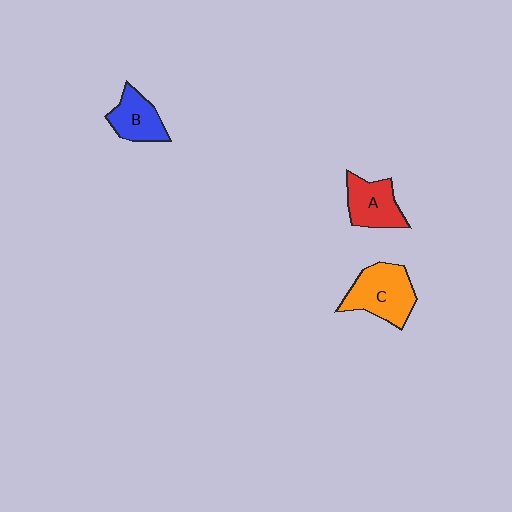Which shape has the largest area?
Shape C (orange).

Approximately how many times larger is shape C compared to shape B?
Approximately 1.5 times.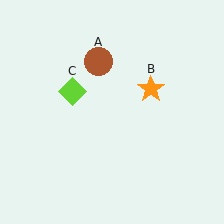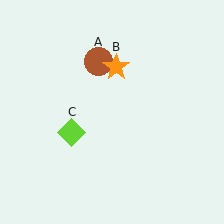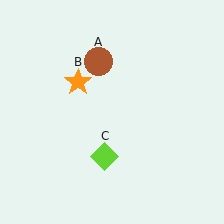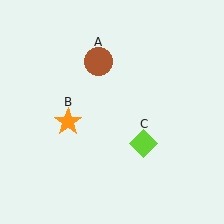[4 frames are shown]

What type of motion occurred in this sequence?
The orange star (object B), lime diamond (object C) rotated counterclockwise around the center of the scene.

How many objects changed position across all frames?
2 objects changed position: orange star (object B), lime diamond (object C).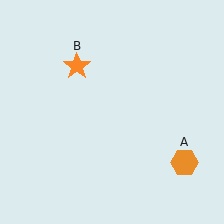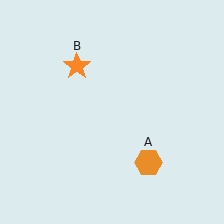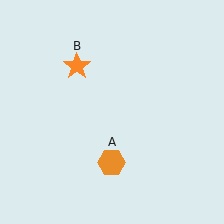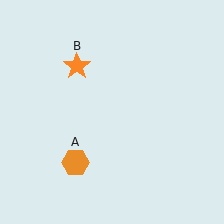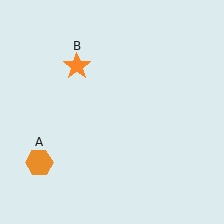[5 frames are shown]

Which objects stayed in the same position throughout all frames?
Orange star (object B) remained stationary.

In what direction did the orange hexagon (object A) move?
The orange hexagon (object A) moved left.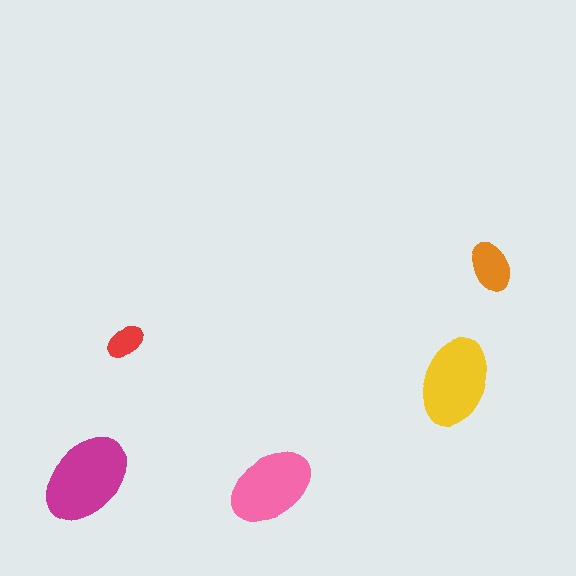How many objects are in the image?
There are 5 objects in the image.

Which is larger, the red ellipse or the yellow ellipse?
The yellow one.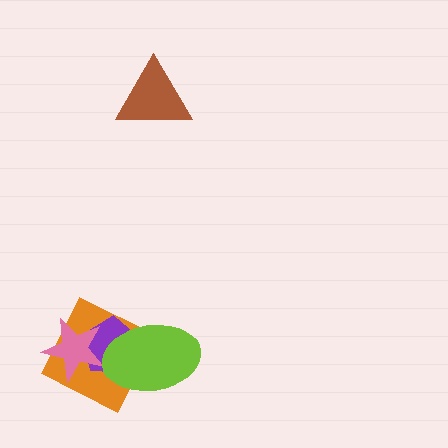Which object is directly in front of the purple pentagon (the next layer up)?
The pink star is directly in front of the purple pentagon.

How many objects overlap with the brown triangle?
0 objects overlap with the brown triangle.